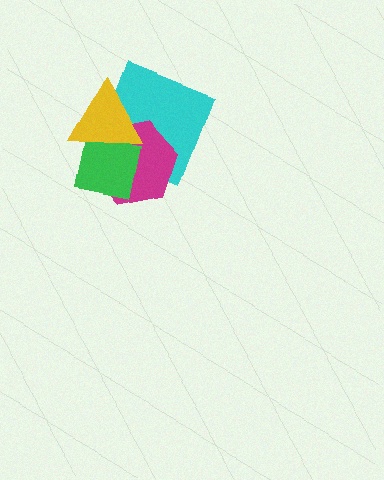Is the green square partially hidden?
Yes, it is partially covered by another shape.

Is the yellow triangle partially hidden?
No, no other shape covers it.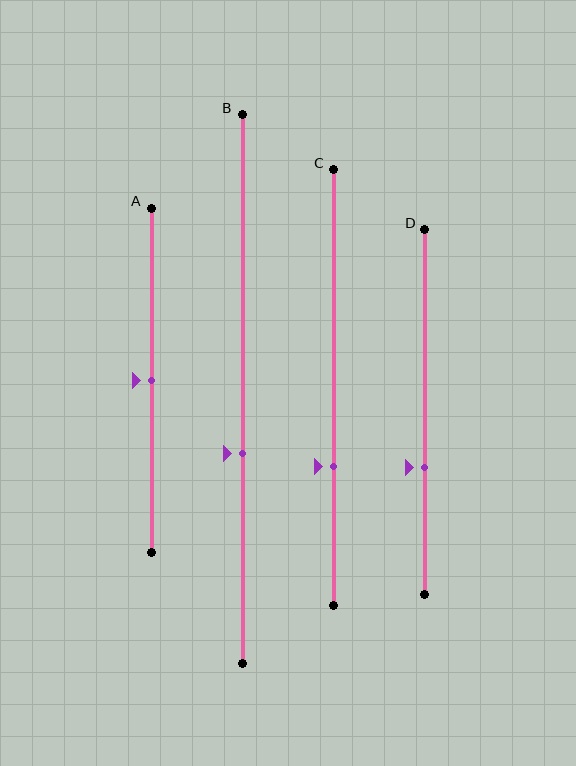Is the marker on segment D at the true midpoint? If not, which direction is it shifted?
No, the marker on segment D is shifted downward by about 15% of the segment length.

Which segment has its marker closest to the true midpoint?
Segment A has its marker closest to the true midpoint.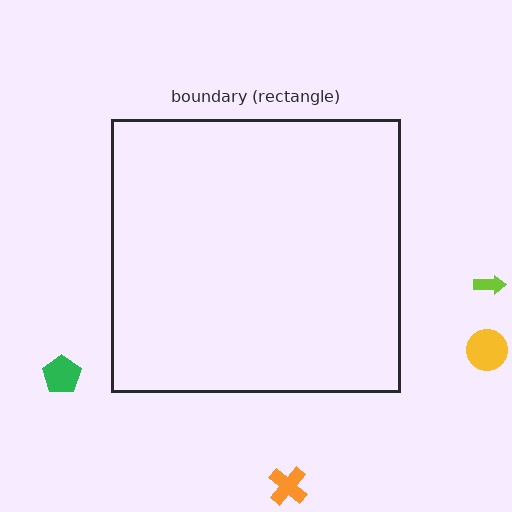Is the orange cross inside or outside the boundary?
Outside.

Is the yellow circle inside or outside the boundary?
Outside.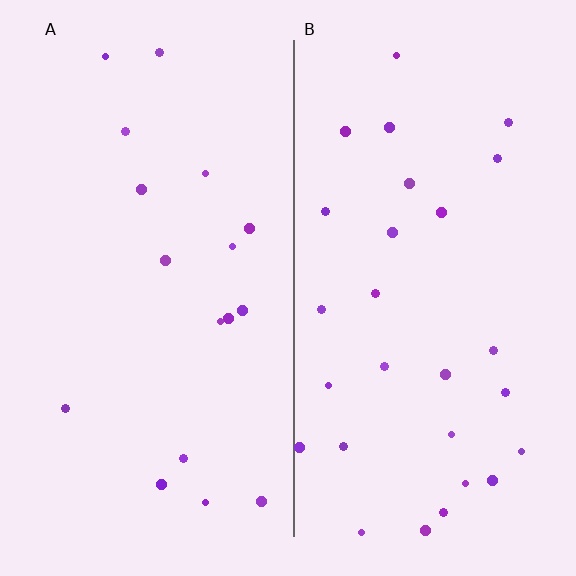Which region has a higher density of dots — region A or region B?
B (the right).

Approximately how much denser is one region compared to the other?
Approximately 1.6× — region B over region A.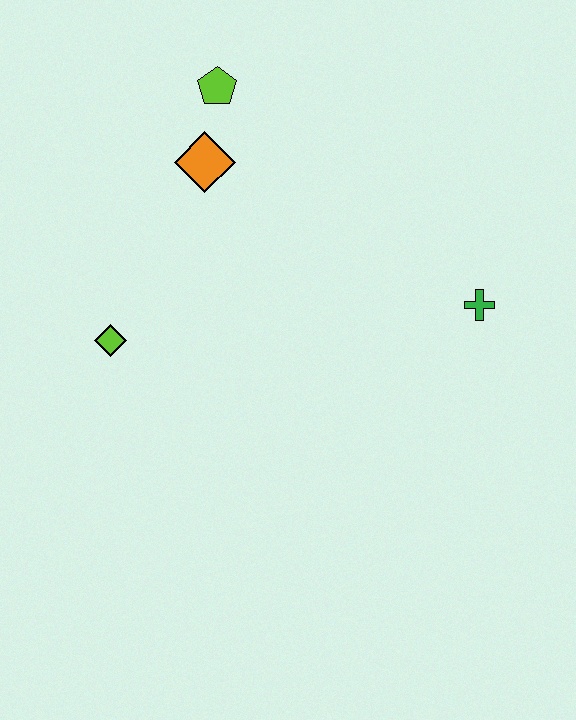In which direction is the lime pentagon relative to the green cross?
The lime pentagon is to the left of the green cross.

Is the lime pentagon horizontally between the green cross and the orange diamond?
Yes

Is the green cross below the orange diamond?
Yes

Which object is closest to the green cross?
The orange diamond is closest to the green cross.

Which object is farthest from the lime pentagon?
The green cross is farthest from the lime pentagon.